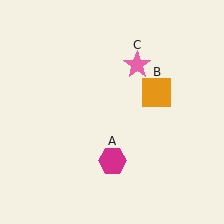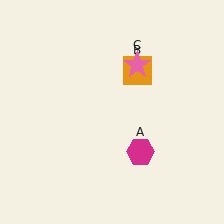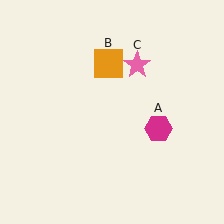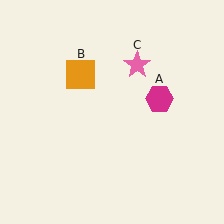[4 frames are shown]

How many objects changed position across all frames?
2 objects changed position: magenta hexagon (object A), orange square (object B).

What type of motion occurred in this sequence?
The magenta hexagon (object A), orange square (object B) rotated counterclockwise around the center of the scene.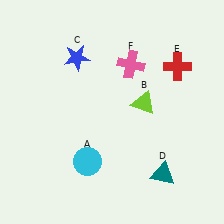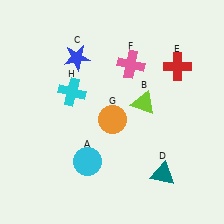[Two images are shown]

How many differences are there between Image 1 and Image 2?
There are 2 differences between the two images.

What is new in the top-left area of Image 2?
A cyan cross (H) was added in the top-left area of Image 2.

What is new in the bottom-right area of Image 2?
An orange circle (G) was added in the bottom-right area of Image 2.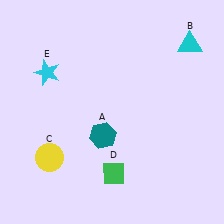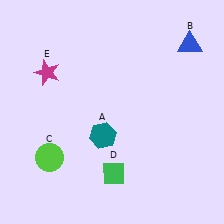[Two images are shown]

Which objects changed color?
B changed from cyan to blue. C changed from yellow to lime. E changed from cyan to magenta.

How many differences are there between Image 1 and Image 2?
There are 3 differences between the two images.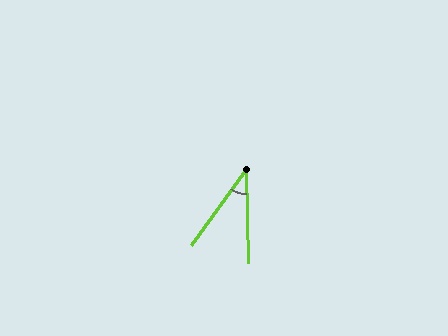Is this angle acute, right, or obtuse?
It is acute.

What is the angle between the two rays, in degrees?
Approximately 37 degrees.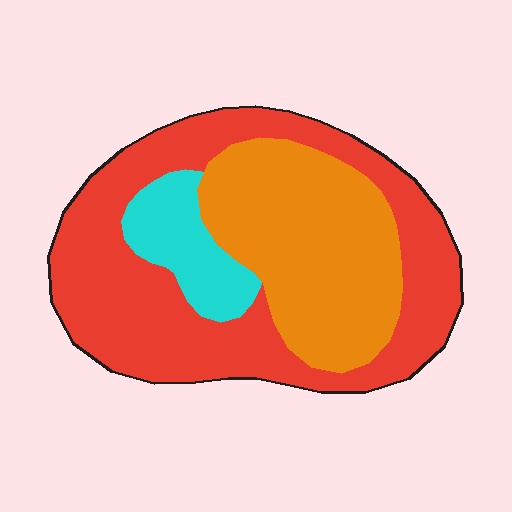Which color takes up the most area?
Red, at roughly 55%.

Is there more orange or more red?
Red.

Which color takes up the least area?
Cyan, at roughly 10%.